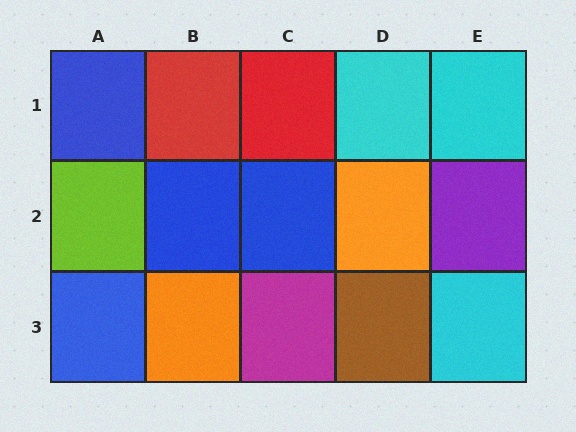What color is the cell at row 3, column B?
Orange.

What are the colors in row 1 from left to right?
Blue, red, red, cyan, cyan.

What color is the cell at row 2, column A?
Lime.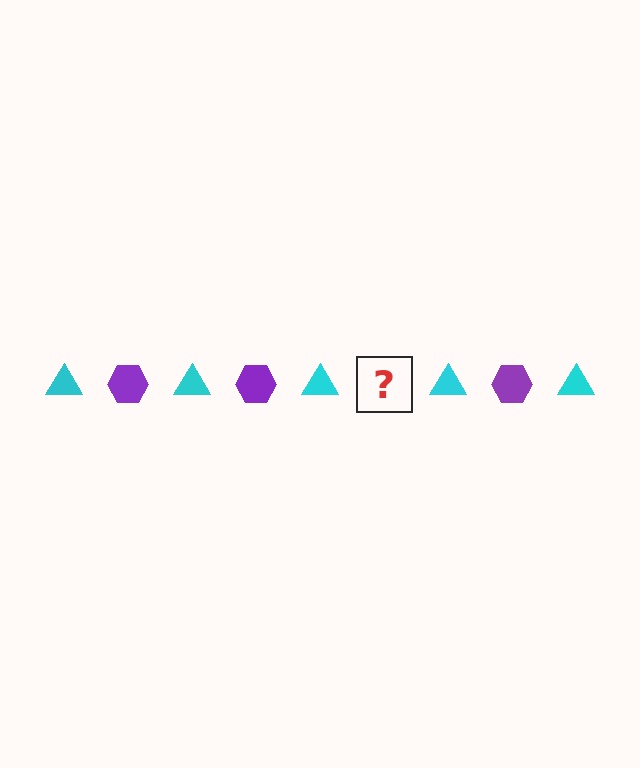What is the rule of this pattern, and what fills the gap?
The rule is that the pattern alternates between cyan triangle and purple hexagon. The gap should be filled with a purple hexagon.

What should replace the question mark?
The question mark should be replaced with a purple hexagon.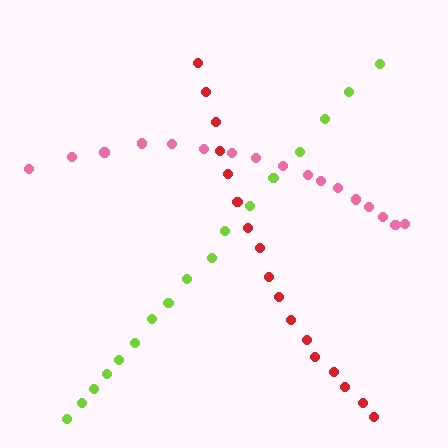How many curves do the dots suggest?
There are 3 distinct paths.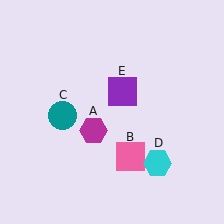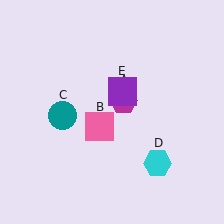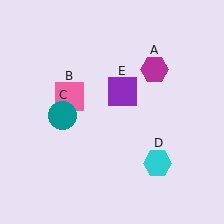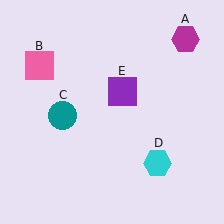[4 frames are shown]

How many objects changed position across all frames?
2 objects changed position: magenta hexagon (object A), pink square (object B).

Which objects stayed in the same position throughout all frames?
Teal circle (object C) and cyan hexagon (object D) and purple square (object E) remained stationary.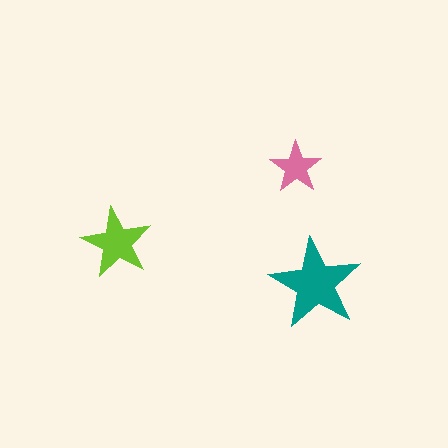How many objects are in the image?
There are 3 objects in the image.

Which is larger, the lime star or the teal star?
The teal one.